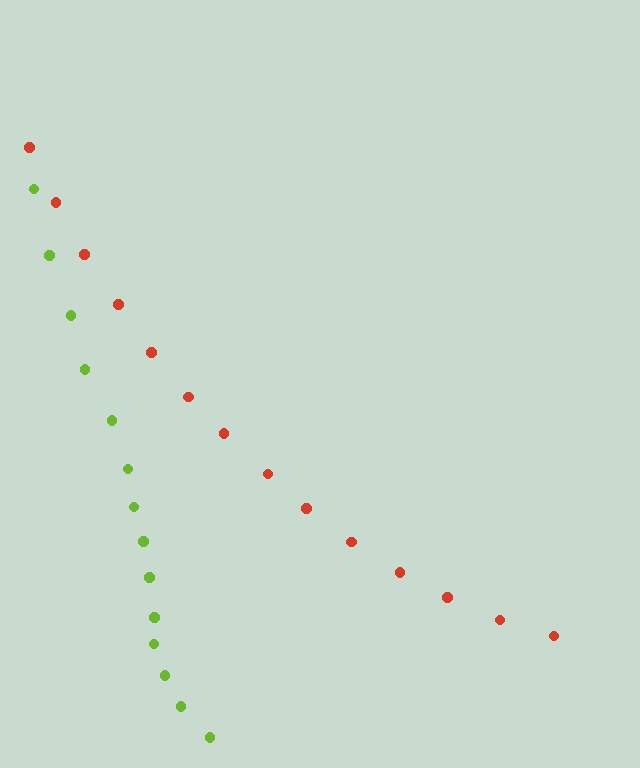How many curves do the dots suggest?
There are 2 distinct paths.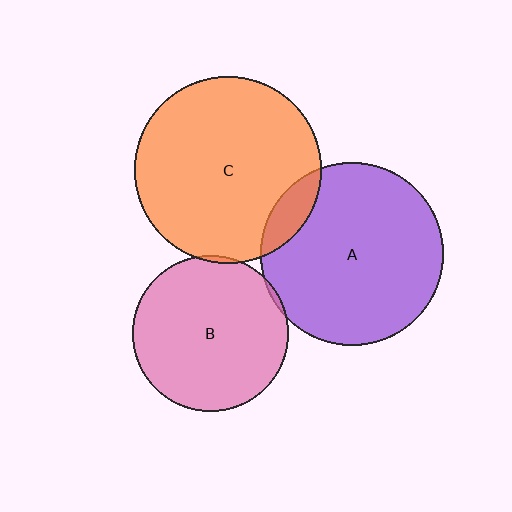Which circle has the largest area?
Circle C (orange).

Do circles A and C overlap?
Yes.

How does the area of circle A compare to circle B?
Approximately 1.4 times.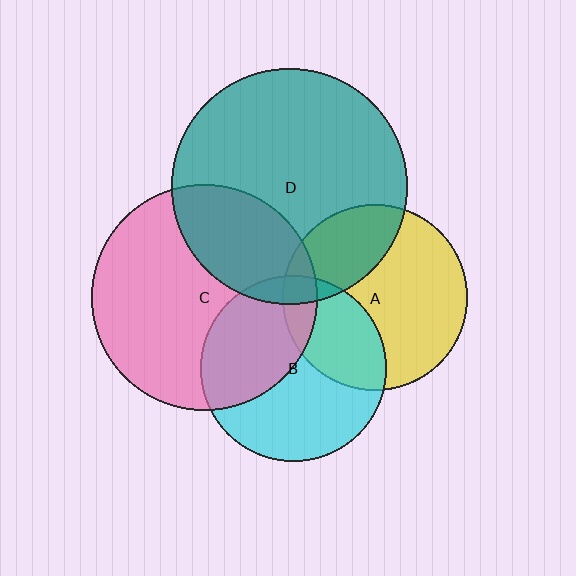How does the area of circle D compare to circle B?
Approximately 1.6 times.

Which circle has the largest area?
Circle D (teal).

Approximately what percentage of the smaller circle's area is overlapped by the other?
Approximately 10%.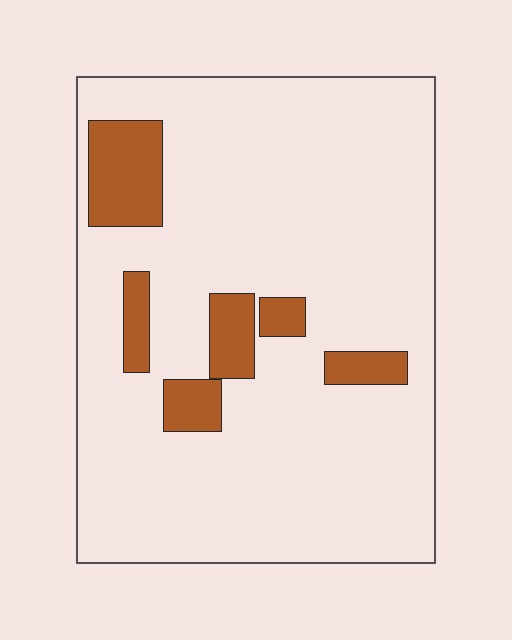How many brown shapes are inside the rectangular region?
6.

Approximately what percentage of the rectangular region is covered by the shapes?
Approximately 15%.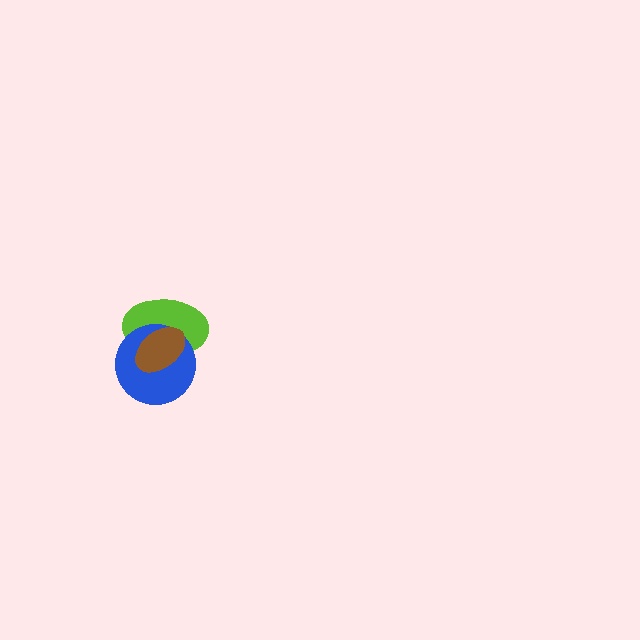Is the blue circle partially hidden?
Yes, it is partially covered by another shape.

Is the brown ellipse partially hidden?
No, no other shape covers it.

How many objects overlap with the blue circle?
2 objects overlap with the blue circle.